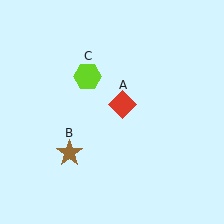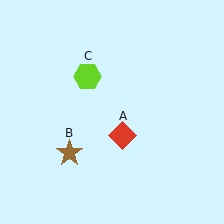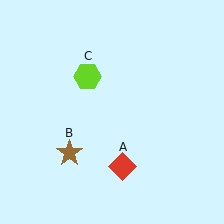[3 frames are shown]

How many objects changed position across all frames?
1 object changed position: red diamond (object A).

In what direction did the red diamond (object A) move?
The red diamond (object A) moved down.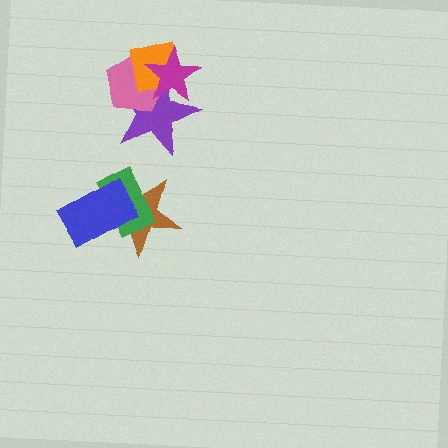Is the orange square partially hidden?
Yes, it is partially covered by another shape.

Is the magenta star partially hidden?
No, no other shape covers it.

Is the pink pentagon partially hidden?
Yes, it is partially covered by another shape.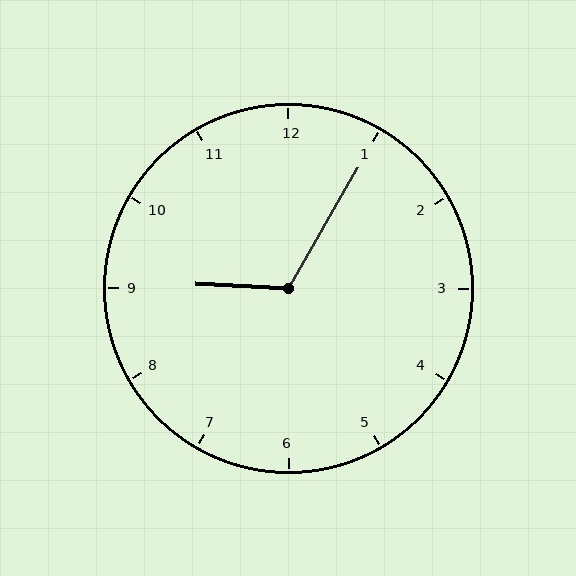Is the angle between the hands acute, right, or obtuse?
It is obtuse.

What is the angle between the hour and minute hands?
Approximately 118 degrees.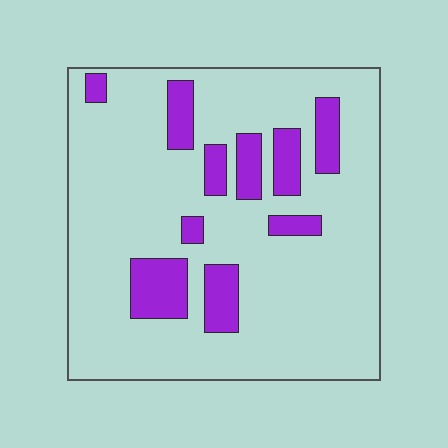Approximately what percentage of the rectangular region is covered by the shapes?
Approximately 15%.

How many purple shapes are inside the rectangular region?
10.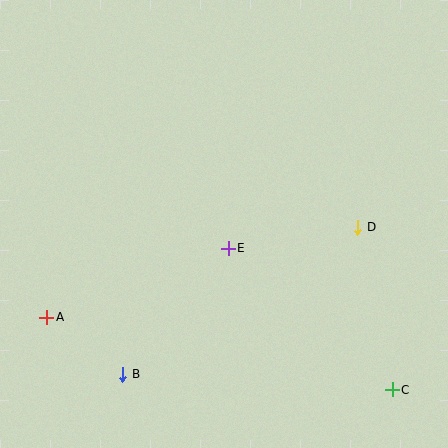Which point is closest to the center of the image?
Point E at (228, 248) is closest to the center.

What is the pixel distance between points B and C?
The distance between B and C is 270 pixels.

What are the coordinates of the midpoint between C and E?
The midpoint between C and E is at (310, 319).